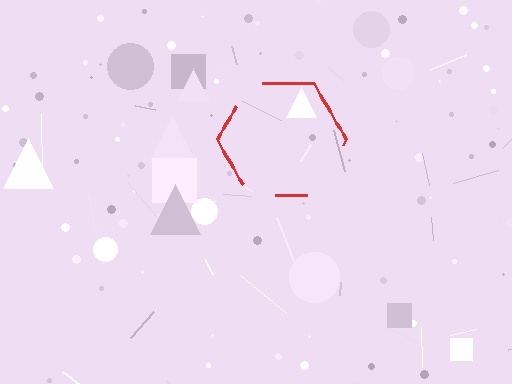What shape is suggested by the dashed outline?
The dashed outline suggests a hexagon.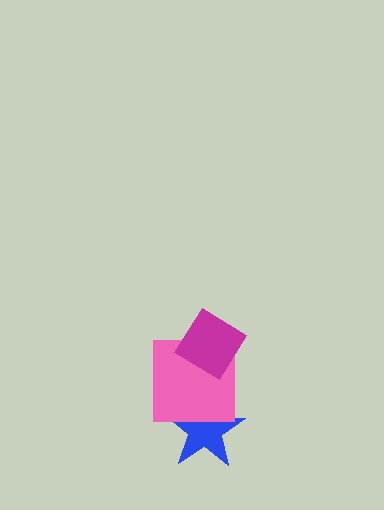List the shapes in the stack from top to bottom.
From top to bottom: the magenta diamond, the pink square, the blue star.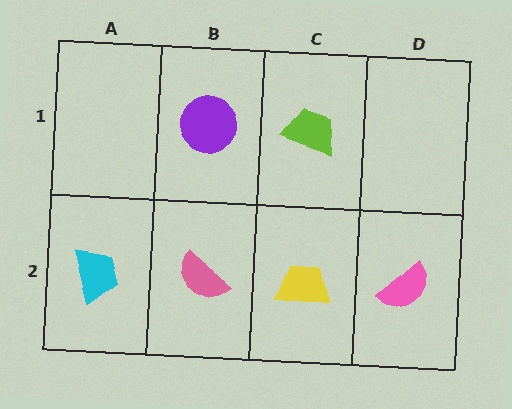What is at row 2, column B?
A pink semicircle.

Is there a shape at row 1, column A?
No, that cell is empty.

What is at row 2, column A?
A cyan trapezoid.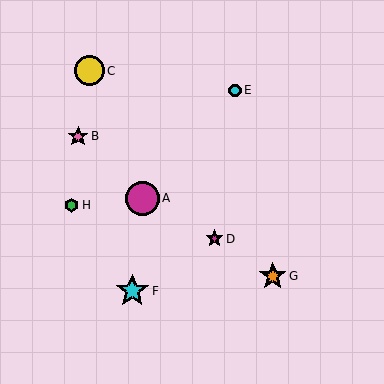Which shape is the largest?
The magenta circle (labeled A) is the largest.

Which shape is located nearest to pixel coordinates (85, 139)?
The pink star (labeled B) at (78, 136) is nearest to that location.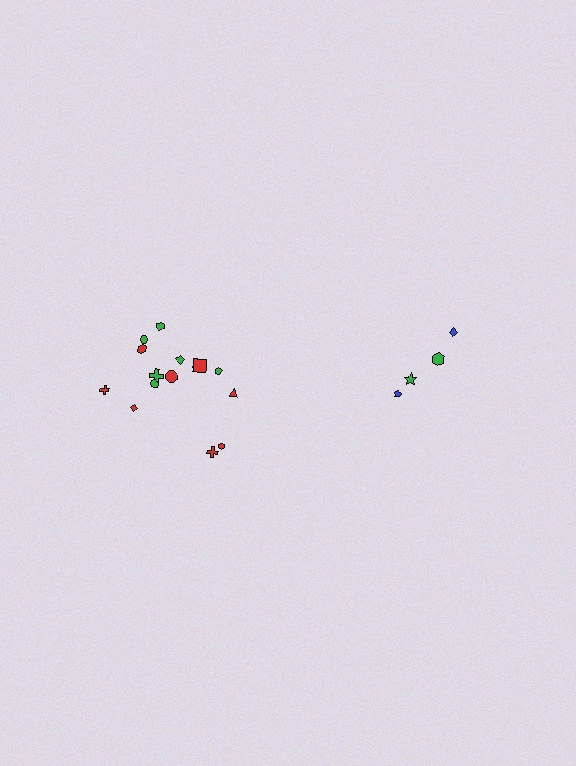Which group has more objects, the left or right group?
The left group.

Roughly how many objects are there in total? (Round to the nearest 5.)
Roughly 20 objects in total.